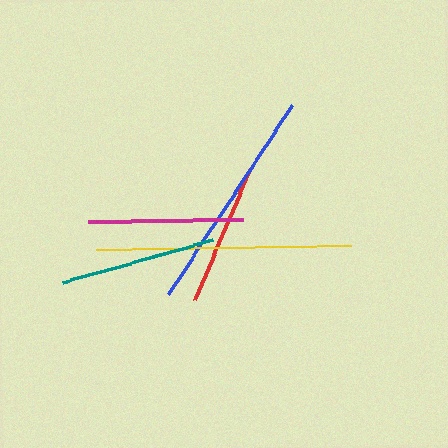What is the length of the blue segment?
The blue segment is approximately 226 pixels long.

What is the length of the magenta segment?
The magenta segment is approximately 154 pixels long.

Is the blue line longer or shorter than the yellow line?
The yellow line is longer than the blue line.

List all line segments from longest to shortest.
From longest to shortest: yellow, blue, teal, magenta, red.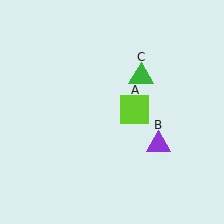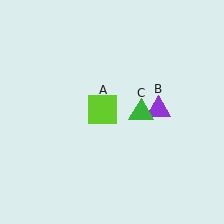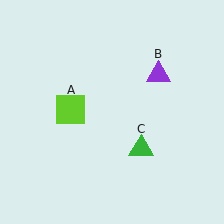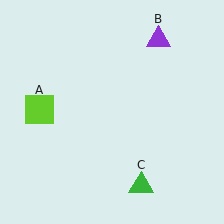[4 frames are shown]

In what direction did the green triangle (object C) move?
The green triangle (object C) moved down.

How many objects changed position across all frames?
3 objects changed position: lime square (object A), purple triangle (object B), green triangle (object C).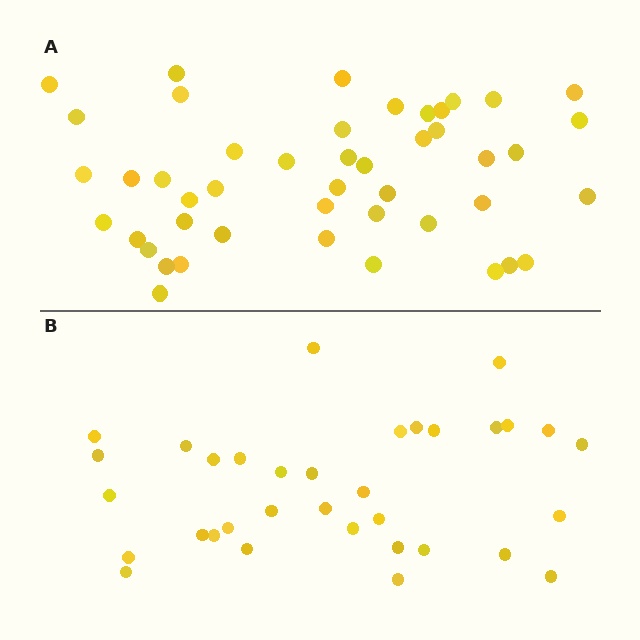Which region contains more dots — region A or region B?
Region A (the top region) has more dots.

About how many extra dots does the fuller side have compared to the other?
Region A has roughly 12 or so more dots than region B.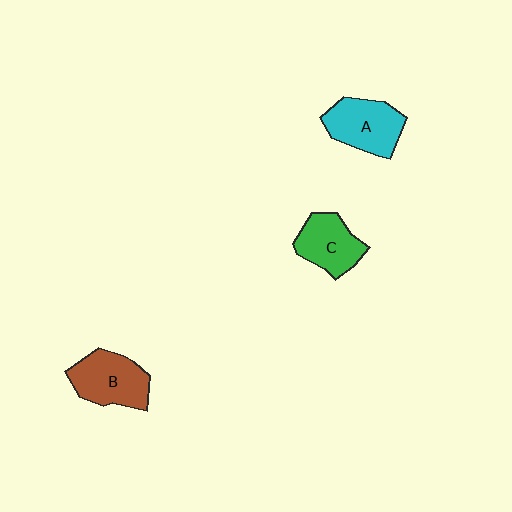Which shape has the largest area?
Shape B (brown).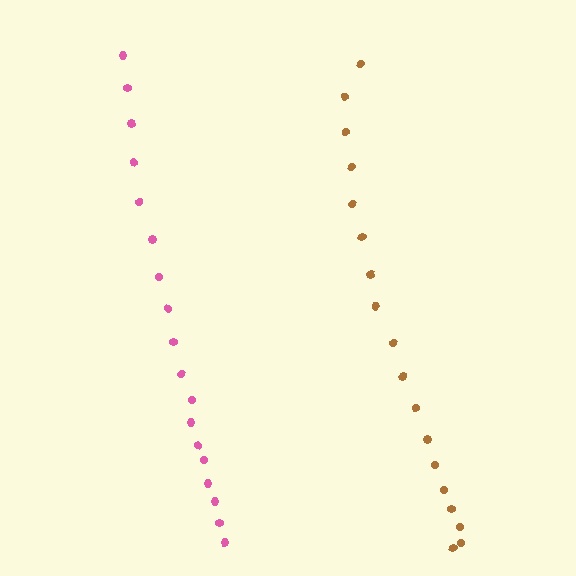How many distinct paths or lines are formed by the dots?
There are 2 distinct paths.